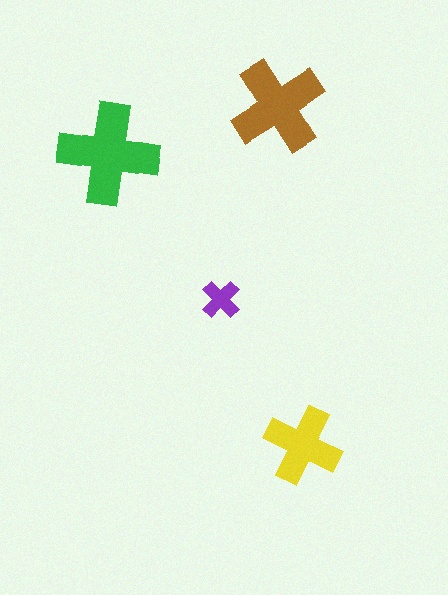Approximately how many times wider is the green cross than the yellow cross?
About 1.5 times wider.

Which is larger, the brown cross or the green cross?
The green one.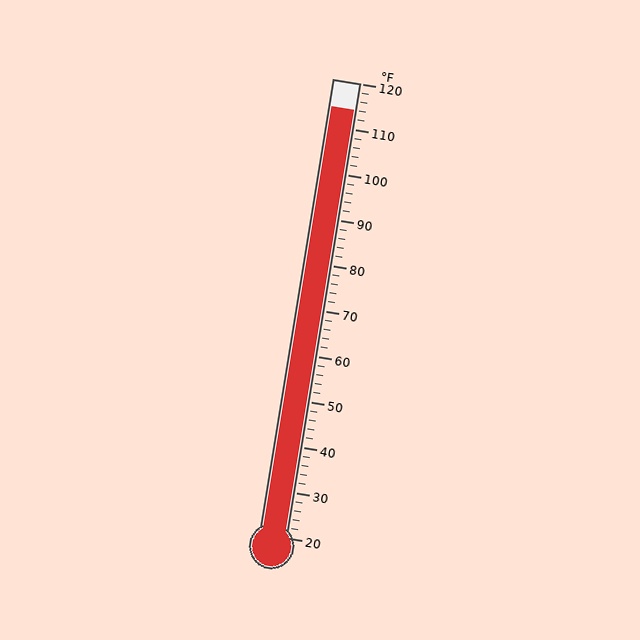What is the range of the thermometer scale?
The thermometer scale ranges from 20°F to 120°F.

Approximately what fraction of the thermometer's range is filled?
The thermometer is filled to approximately 95% of its range.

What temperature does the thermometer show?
The thermometer shows approximately 114°F.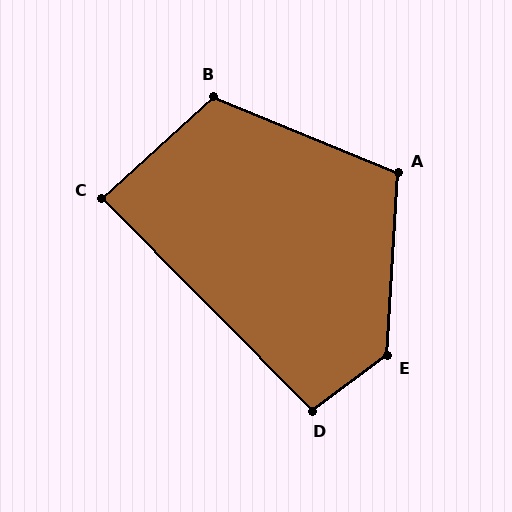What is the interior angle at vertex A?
Approximately 109 degrees (obtuse).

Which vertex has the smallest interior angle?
C, at approximately 87 degrees.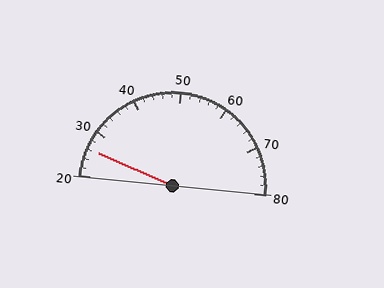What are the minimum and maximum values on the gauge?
The gauge ranges from 20 to 80.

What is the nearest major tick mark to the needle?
The nearest major tick mark is 30.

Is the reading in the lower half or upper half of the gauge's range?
The reading is in the lower half of the range (20 to 80).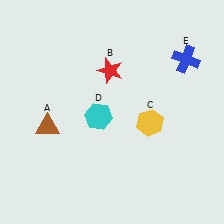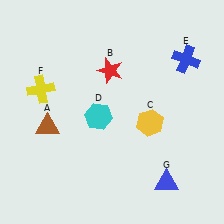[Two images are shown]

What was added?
A yellow cross (F), a blue triangle (G) were added in Image 2.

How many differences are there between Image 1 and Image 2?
There are 2 differences between the two images.